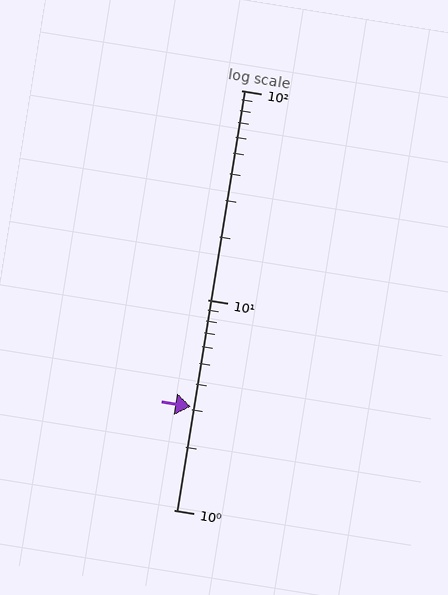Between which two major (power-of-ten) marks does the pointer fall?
The pointer is between 1 and 10.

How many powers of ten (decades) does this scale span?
The scale spans 2 decades, from 1 to 100.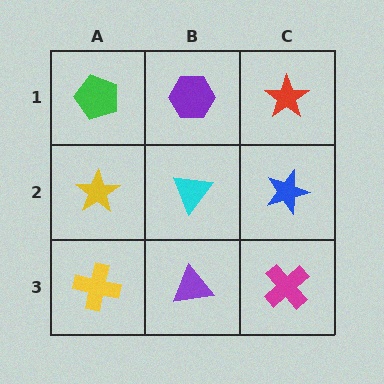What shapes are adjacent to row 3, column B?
A cyan triangle (row 2, column B), a yellow cross (row 3, column A), a magenta cross (row 3, column C).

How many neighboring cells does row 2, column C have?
3.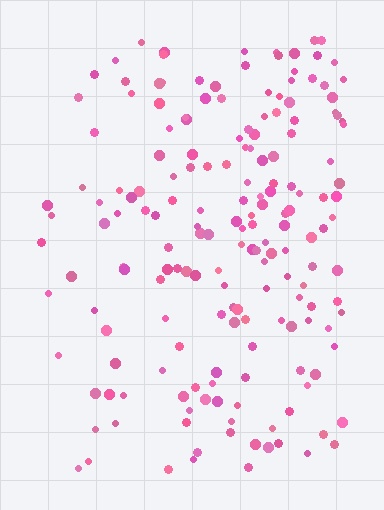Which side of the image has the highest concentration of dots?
The right.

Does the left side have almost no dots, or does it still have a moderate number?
Still a moderate number, just noticeably fewer than the right.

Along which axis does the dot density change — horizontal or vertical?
Horizontal.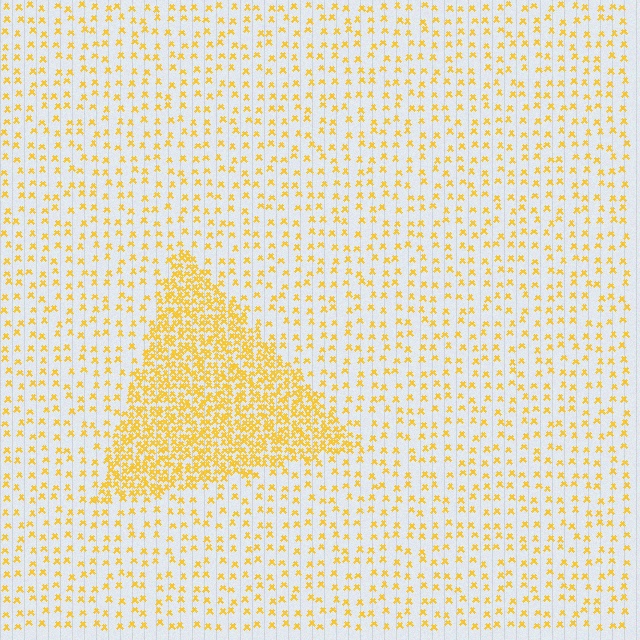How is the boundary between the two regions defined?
The boundary is defined by a change in element density (approximately 3.2x ratio). All elements are the same color, size, and shape.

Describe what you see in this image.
The image contains small yellow elements arranged at two different densities. A triangle-shaped region is visible where the elements are more densely packed than the surrounding area.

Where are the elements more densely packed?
The elements are more densely packed inside the triangle boundary.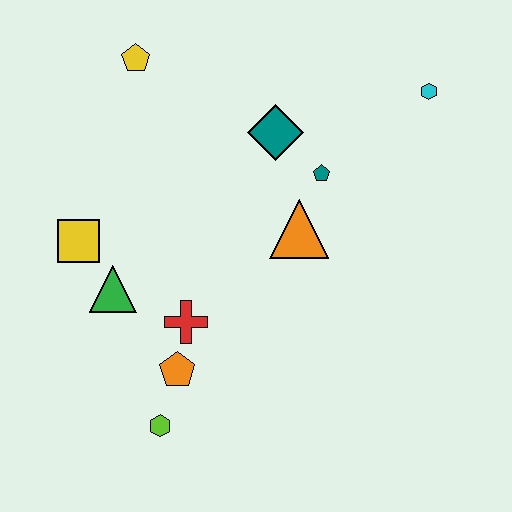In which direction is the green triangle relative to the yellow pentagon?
The green triangle is below the yellow pentagon.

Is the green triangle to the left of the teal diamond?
Yes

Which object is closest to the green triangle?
The yellow square is closest to the green triangle.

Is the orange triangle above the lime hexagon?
Yes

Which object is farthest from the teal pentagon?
The lime hexagon is farthest from the teal pentagon.